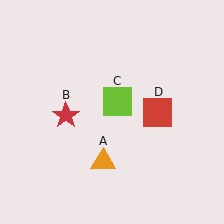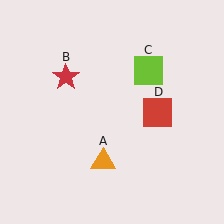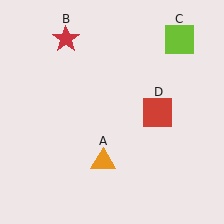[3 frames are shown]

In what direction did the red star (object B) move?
The red star (object B) moved up.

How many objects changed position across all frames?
2 objects changed position: red star (object B), lime square (object C).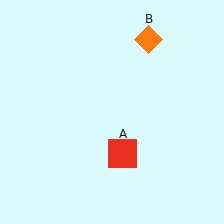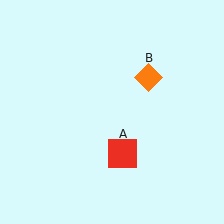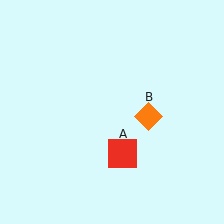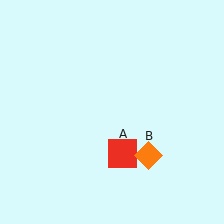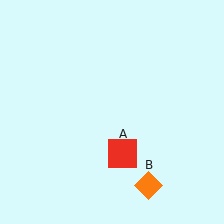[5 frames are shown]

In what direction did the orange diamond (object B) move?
The orange diamond (object B) moved down.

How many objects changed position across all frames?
1 object changed position: orange diamond (object B).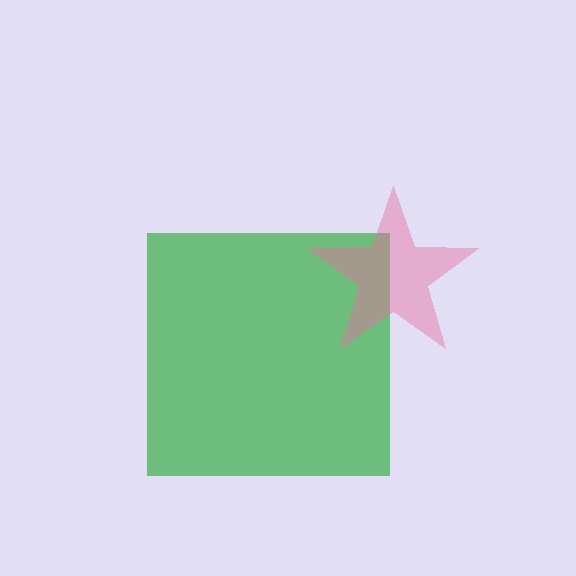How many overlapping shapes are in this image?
There are 2 overlapping shapes in the image.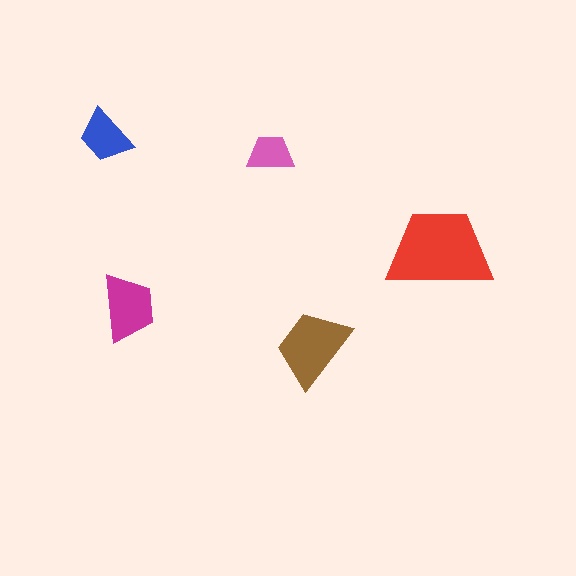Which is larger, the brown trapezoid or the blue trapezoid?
The brown one.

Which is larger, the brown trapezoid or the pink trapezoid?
The brown one.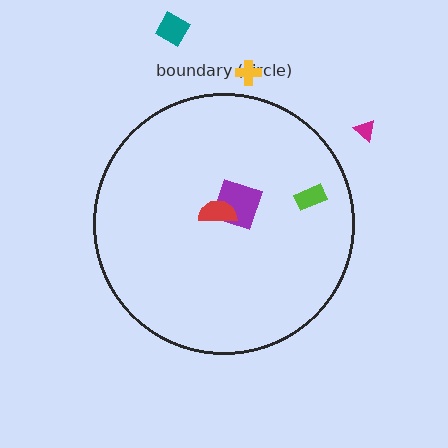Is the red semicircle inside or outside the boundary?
Inside.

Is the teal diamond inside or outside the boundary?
Outside.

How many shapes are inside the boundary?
3 inside, 3 outside.